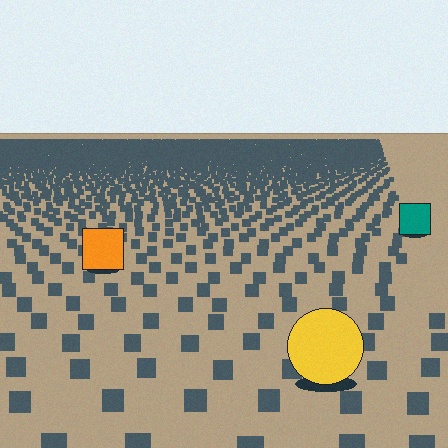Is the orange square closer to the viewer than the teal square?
Yes. The orange square is closer — you can tell from the texture gradient: the ground texture is coarser near it.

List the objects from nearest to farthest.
From nearest to farthest: the yellow circle, the orange square, the teal square.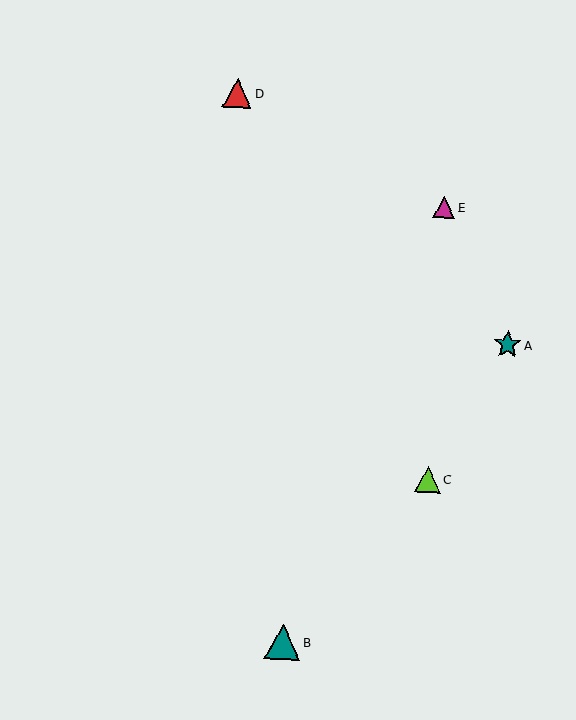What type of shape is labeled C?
Shape C is a lime triangle.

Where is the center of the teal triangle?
The center of the teal triangle is at (282, 642).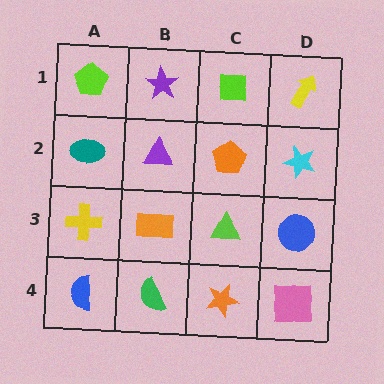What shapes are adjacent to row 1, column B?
A purple triangle (row 2, column B), a lime pentagon (row 1, column A), a lime square (row 1, column C).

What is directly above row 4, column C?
A lime triangle.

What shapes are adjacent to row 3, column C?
An orange pentagon (row 2, column C), an orange star (row 4, column C), an orange rectangle (row 3, column B), a blue circle (row 3, column D).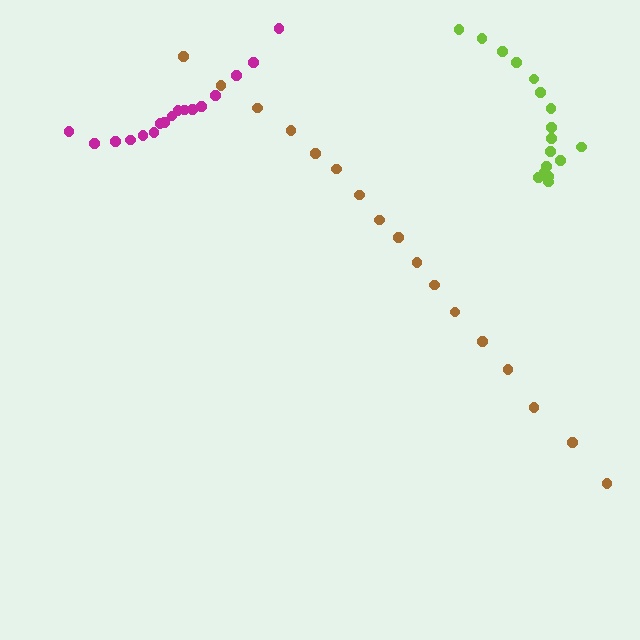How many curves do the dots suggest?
There are 3 distinct paths.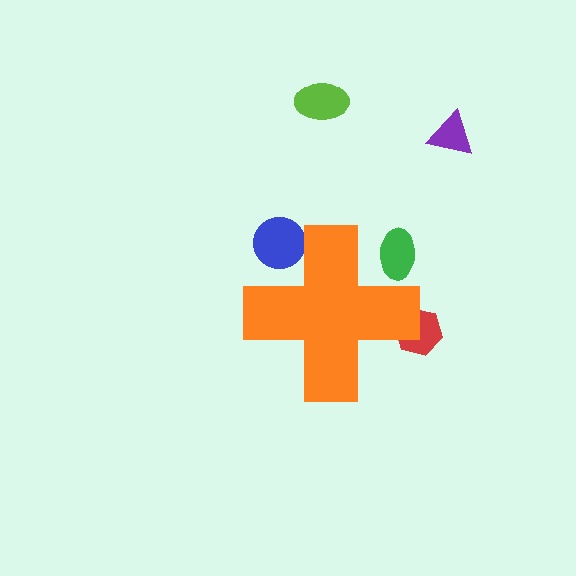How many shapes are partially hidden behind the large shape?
3 shapes are partially hidden.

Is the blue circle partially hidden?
Yes, the blue circle is partially hidden behind the orange cross.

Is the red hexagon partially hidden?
Yes, the red hexagon is partially hidden behind the orange cross.